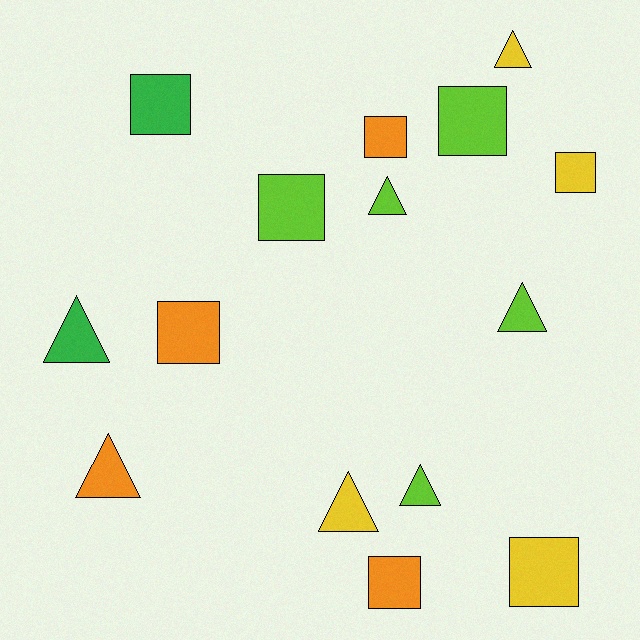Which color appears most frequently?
Lime, with 5 objects.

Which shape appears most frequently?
Square, with 8 objects.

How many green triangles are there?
There is 1 green triangle.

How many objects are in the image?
There are 15 objects.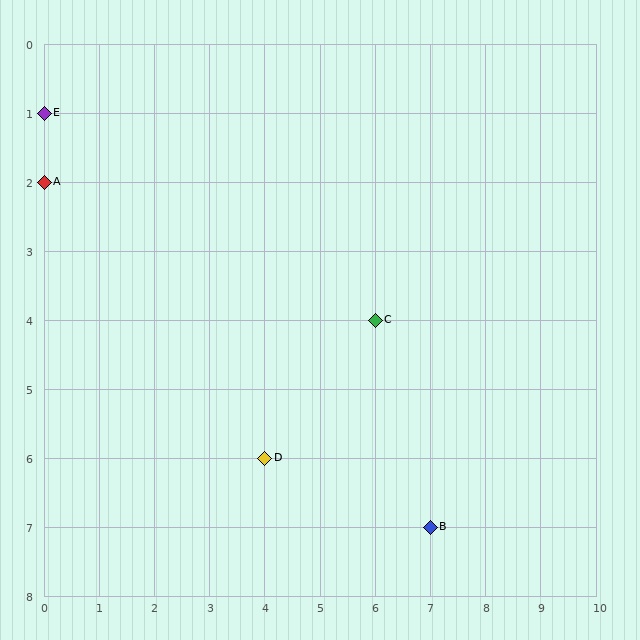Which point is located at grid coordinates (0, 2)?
Point A is at (0, 2).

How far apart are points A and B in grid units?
Points A and B are 7 columns and 5 rows apart (about 8.6 grid units diagonally).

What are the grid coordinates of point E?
Point E is at grid coordinates (0, 1).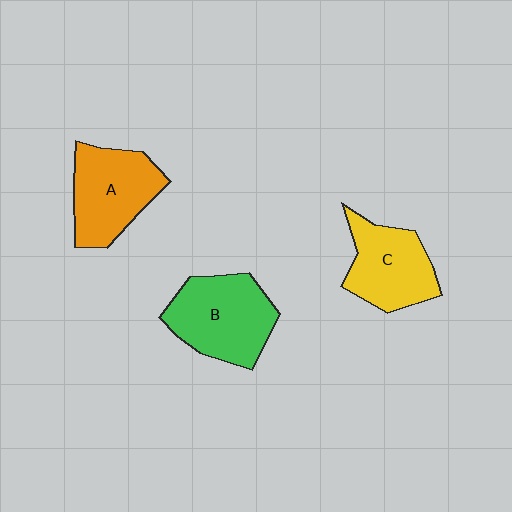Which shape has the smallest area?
Shape C (yellow).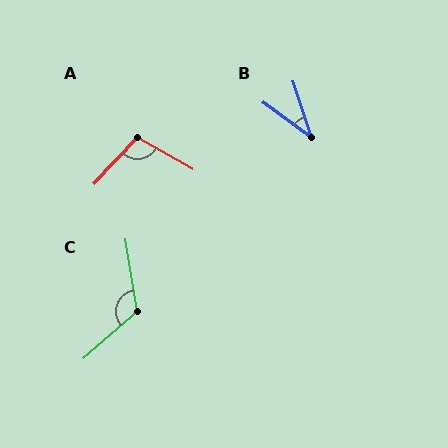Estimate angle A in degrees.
Approximately 103 degrees.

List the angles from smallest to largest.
B (36°), A (103°), C (122°).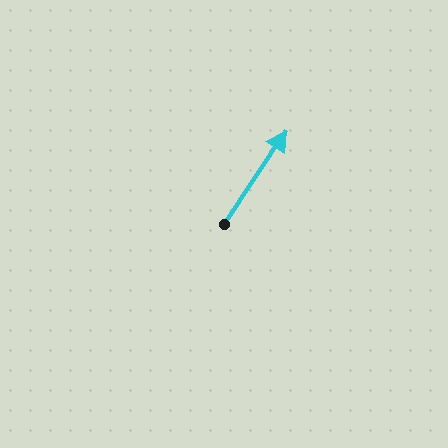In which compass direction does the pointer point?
Northeast.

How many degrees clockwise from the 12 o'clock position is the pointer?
Approximately 34 degrees.